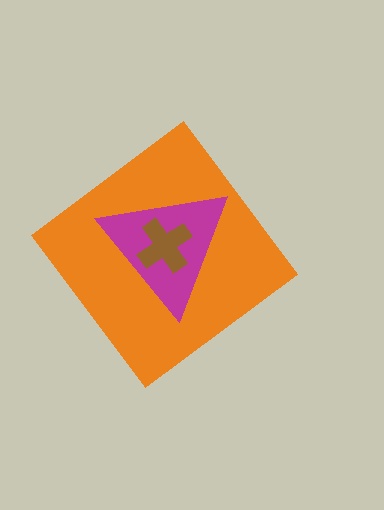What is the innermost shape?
The brown cross.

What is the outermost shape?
The orange diamond.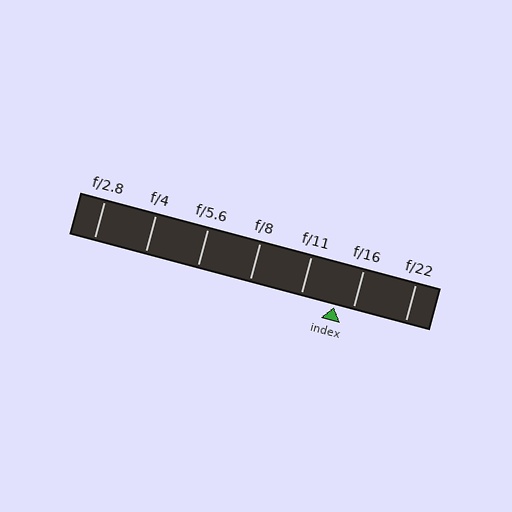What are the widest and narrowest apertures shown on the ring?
The widest aperture shown is f/2.8 and the narrowest is f/22.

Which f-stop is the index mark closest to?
The index mark is closest to f/16.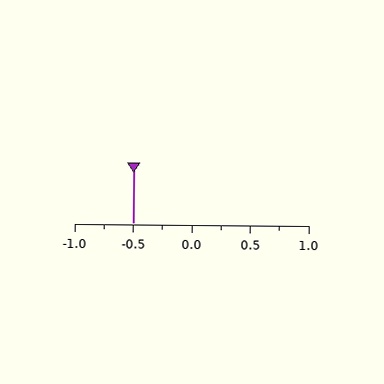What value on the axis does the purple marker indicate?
The marker indicates approximately -0.5.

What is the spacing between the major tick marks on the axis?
The major ticks are spaced 0.5 apart.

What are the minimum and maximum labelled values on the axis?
The axis runs from -1.0 to 1.0.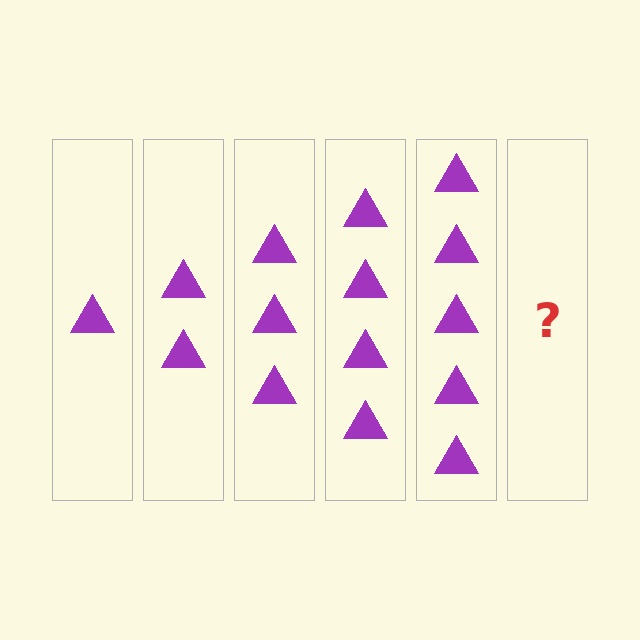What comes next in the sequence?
The next element should be 6 triangles.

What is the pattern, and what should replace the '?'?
The pattern is that each step adds one more triangle. The '?' should be 6 triangles.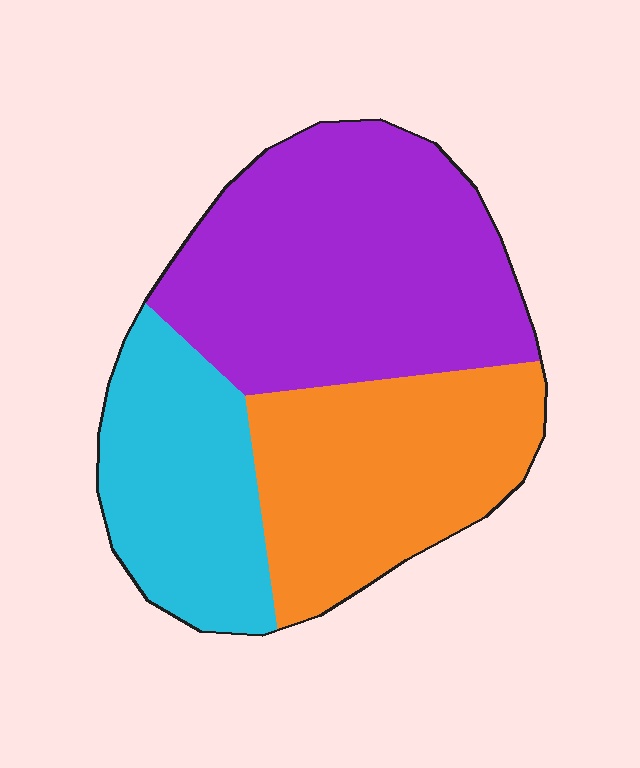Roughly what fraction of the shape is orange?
Orange covers about 30% of the shape.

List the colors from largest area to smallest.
From largest to smallest: purple, orange, cyan.